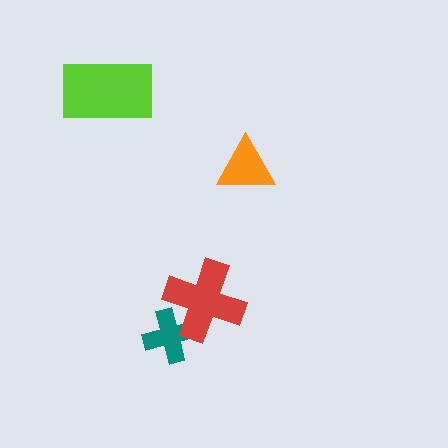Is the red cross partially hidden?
No, no other shape covers it.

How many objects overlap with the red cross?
1 object overlaps with the red cross.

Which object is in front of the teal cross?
The red cross is in front of the teal cross.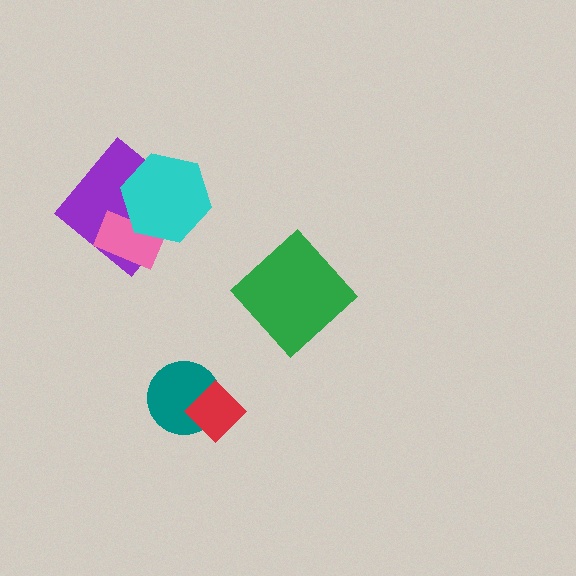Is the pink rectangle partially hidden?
Yes, it is partially covered by another shape.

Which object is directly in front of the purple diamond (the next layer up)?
The pink rectangle is directly in front of the purple diamond.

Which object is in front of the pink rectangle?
The cyan hexagon is in front of the pink rectangle.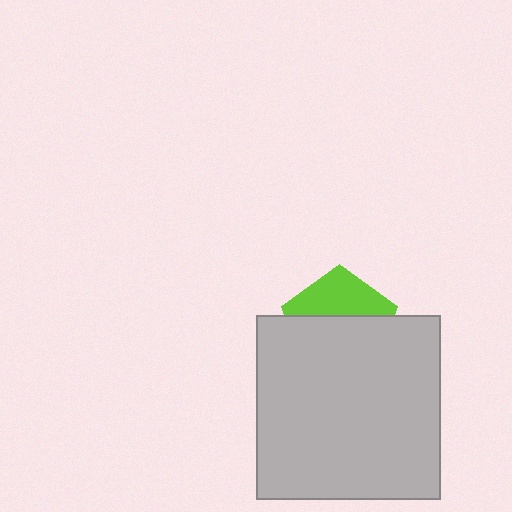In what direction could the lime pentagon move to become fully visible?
The lime pentagon could move up. That would shift it out from behind the light gray square entirely.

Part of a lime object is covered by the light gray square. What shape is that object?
It is a pentagon.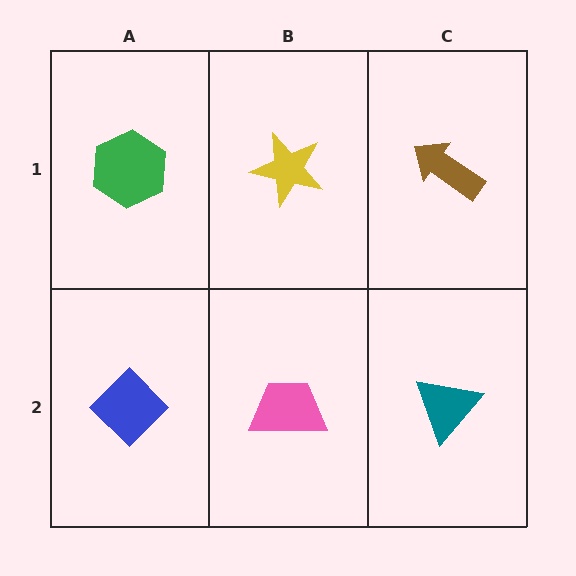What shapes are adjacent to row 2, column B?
A yellow star (row 1, column B), a blue diamond (row 2, column A), a teal triangle (row 2, column C).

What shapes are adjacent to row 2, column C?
A brown arrow (row 1, column C), a pink trapezoid (row 2, column B).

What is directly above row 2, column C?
A brown arrow.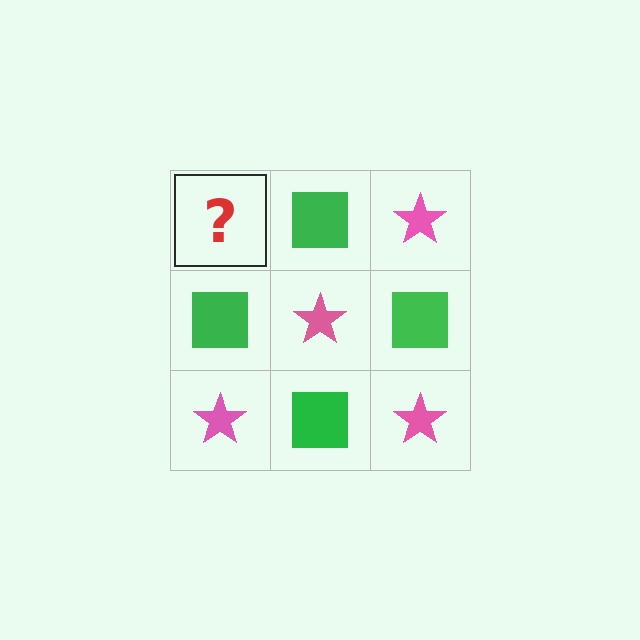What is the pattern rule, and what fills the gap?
The rule is that it alternates pink star and green square in a checkerboard pattern. The gap should be filled with a pink star.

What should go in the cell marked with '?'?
The missing cell should contain a pink star.